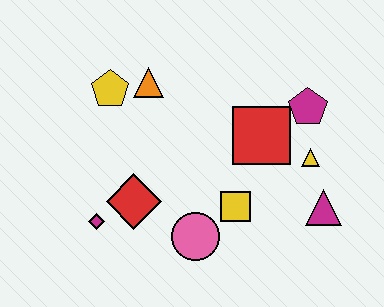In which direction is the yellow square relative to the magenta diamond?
The yellow square is to the right of the magenta diamond.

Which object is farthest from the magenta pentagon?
The magenta diamond is farthest from the magenta pentagon.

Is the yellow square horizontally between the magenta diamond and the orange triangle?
No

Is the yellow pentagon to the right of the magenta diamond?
Yes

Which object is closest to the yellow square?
The pink circle is closest to the yellow square.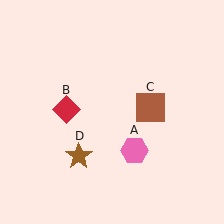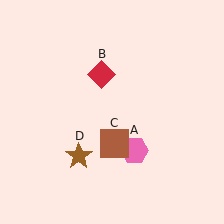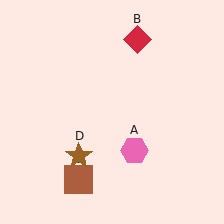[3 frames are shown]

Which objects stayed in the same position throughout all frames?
Pink hexagon (object A) and brown star (object D) remained stationary.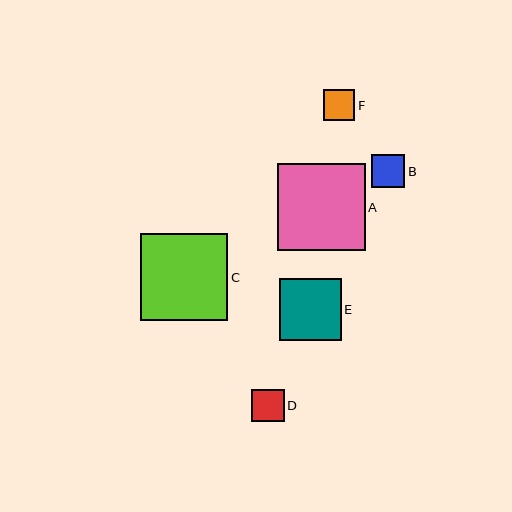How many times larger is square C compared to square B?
Square C is approximately 2.6 times the size of square B.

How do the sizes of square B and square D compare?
Square B and square D are approximately the same size.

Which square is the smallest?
Square F is the smallest with a size of approximately 32 pixels.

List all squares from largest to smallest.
From largest to smallest: A, C, E, B, D, F.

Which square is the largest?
Square A is the largest with a size of approximately 88 pixels.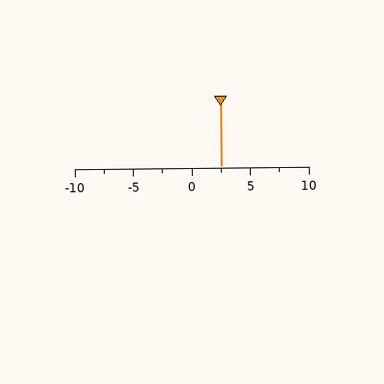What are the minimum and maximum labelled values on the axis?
The axis runs from -10 to 10.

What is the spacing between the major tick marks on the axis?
The major ticks are spaced 5 apart.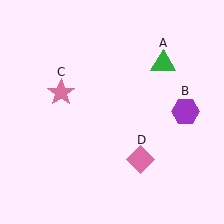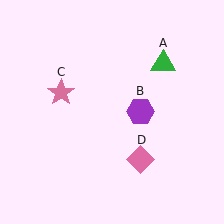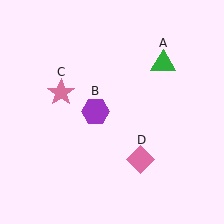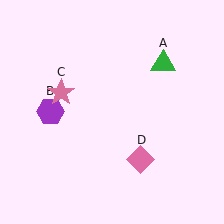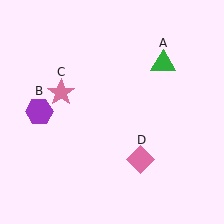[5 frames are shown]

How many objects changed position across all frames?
1 object changed position: purple hexagon (object B).